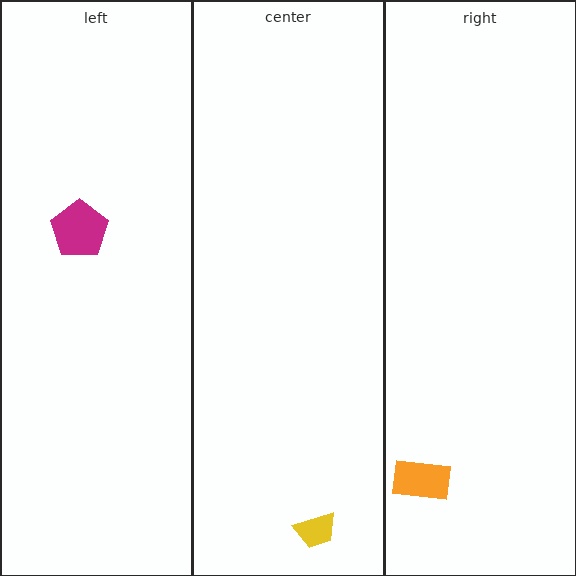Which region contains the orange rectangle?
The right region.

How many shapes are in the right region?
1.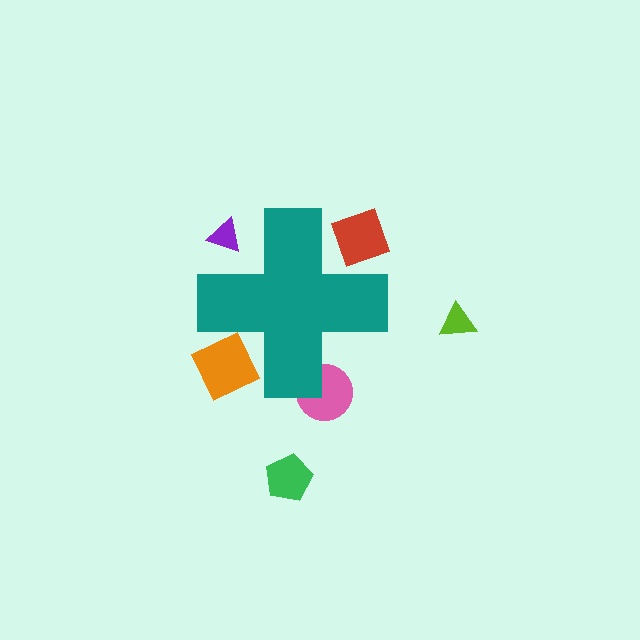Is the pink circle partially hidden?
Yes, the pink circle is partially hidden behind the teal cross.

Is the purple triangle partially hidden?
Yes, the purple triangle is partially hidden behind the teal cross.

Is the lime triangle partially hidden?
No, the lime triangle is fully visible.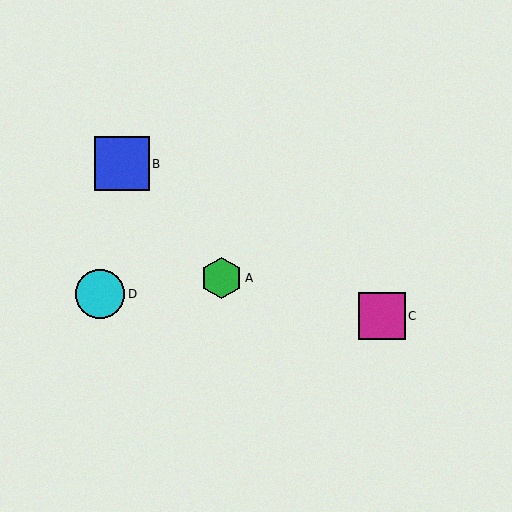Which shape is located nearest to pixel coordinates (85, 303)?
The cyan circle (labeled D) at (100, 294) is nearest to that location.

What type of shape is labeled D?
Shape D is a cyan circle.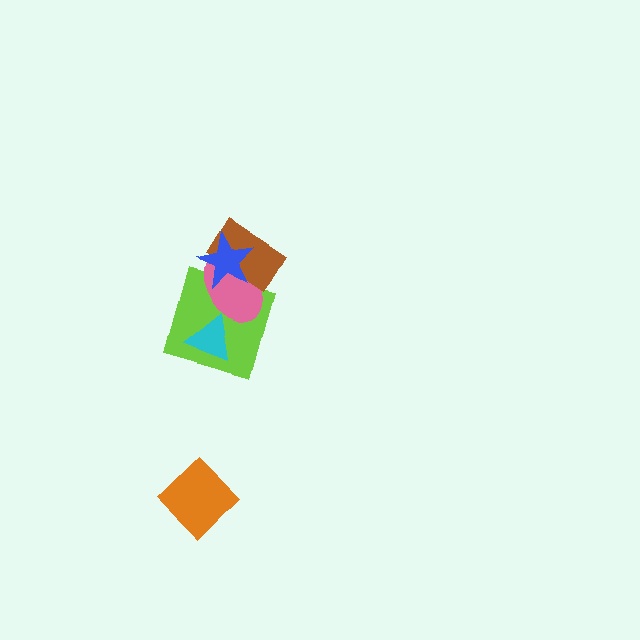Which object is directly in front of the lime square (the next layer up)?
The cyan triangle is directly in front of the lime square.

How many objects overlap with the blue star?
3 objects overlap with the blue star.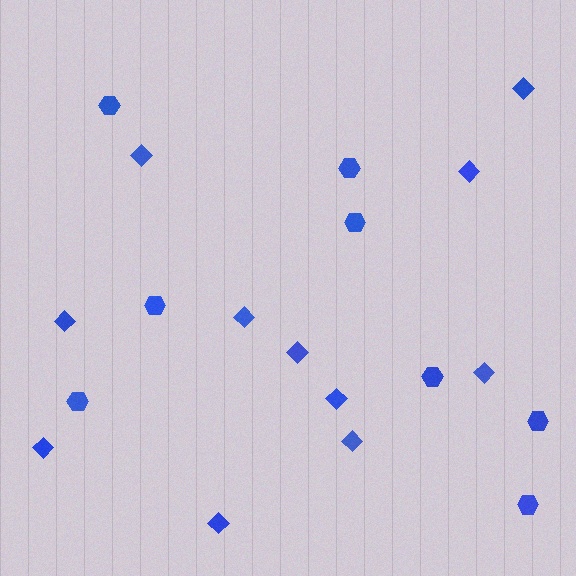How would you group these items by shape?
There are 2 groups: one group of diamonds (11) and one group of hexagons (8).